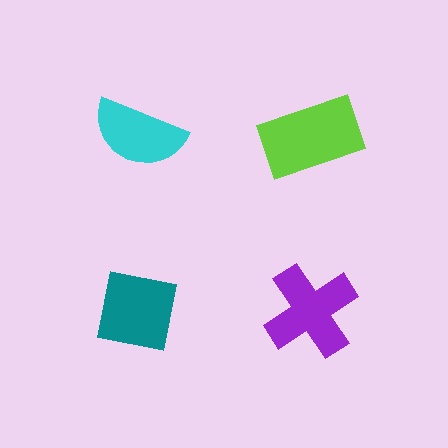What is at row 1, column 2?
A lime rectangle.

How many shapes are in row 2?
2 shapes.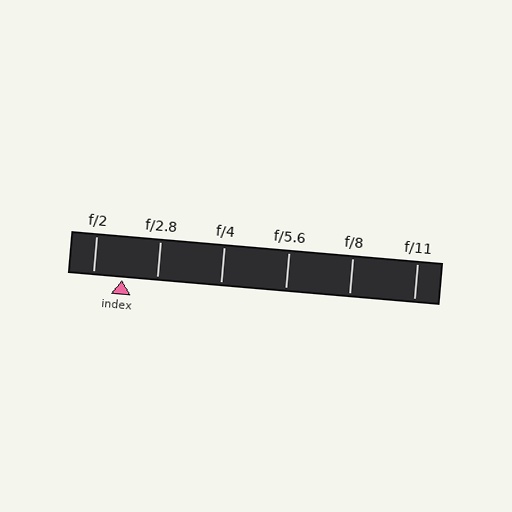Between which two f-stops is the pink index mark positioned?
The index mark is between f/2 and f/2.8.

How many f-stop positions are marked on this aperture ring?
There are 6 f-stop positions marked.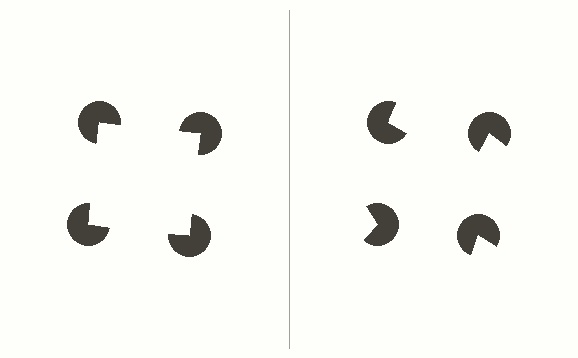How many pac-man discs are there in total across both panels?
8 — 4 on each side.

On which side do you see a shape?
An illusory square appears on the left side. On the right side the wedge cuts are rotated, so no coherent shape forms.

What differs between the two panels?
The pac-man discs are positioned identically on both sides; only the wedge orientations differ. On the left they align to a square; on the right they are misaligned.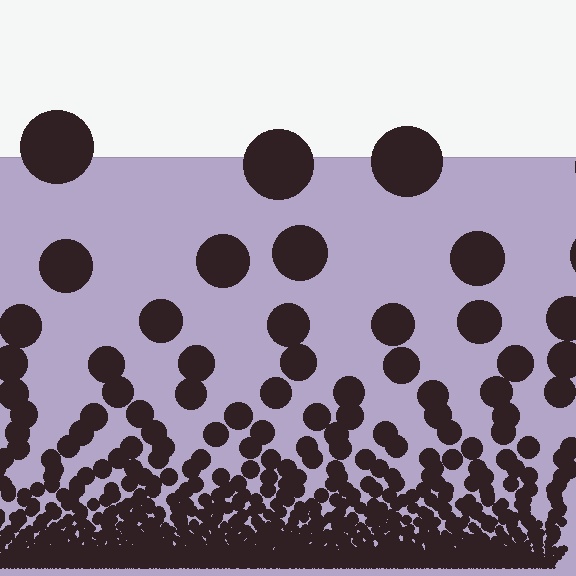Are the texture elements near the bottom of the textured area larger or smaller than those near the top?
Smaller. The gradient is inverted — elements near the bottom are smaller and denser.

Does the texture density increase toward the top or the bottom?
Density increases toward the bottom.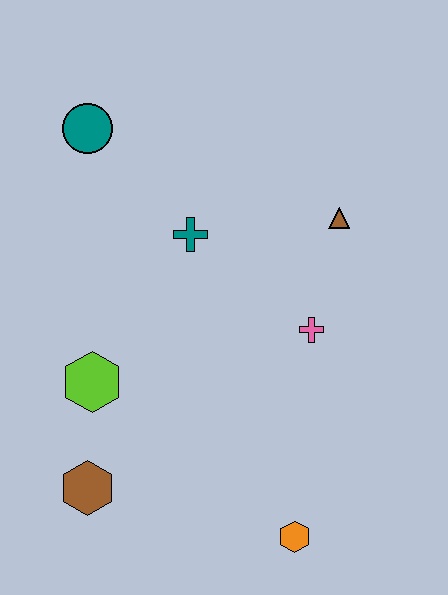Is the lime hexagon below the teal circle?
Yes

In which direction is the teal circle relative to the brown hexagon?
The teal circle is above the brown hexagon.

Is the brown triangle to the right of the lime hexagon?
Yes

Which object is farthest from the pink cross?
The teal circle is farthest from the pink cross.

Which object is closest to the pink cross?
The brown triangle is closest to the pink cross.